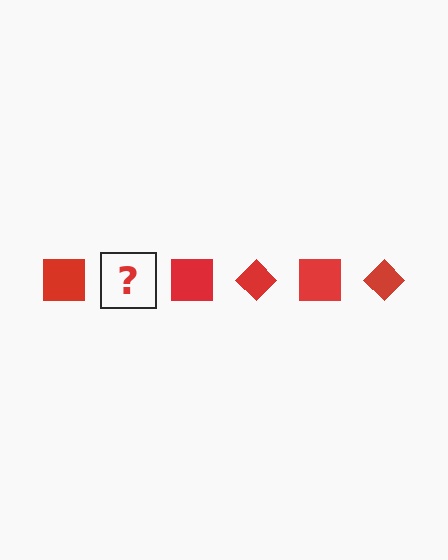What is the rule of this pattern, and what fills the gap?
The rule is that the pattern cycles through square, diamond shapes in red. The gap should be filled with a red diamond.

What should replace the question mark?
The question mark should be replaced with a red diamond.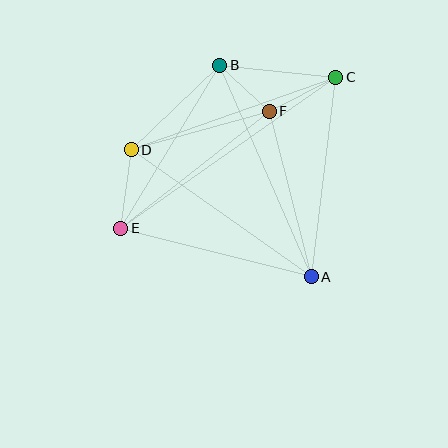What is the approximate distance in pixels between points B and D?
The distance between B and D is approximately 122 pixels.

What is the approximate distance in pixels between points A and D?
The distance between A and D is approximately 220 pixels.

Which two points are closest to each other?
Points B and F are closest to each other.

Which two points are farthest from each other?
Points C and E are farthest from each other.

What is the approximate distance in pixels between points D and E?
The distance between D and E is approximately 79 pixels.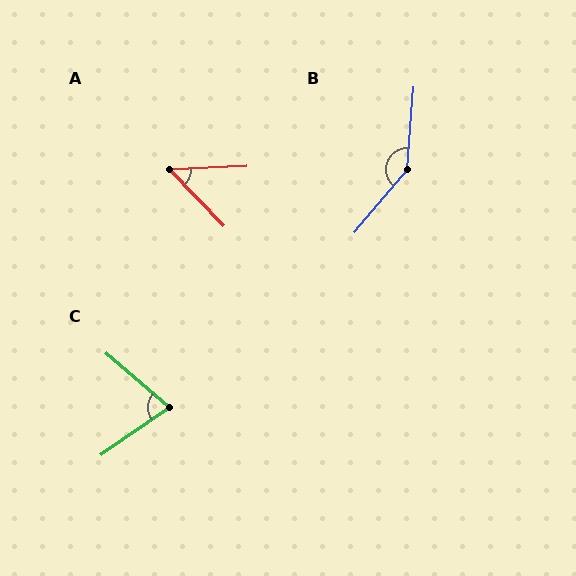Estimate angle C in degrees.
Approximately 75 degrees.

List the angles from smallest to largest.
A (49°), C (75°), B (144°).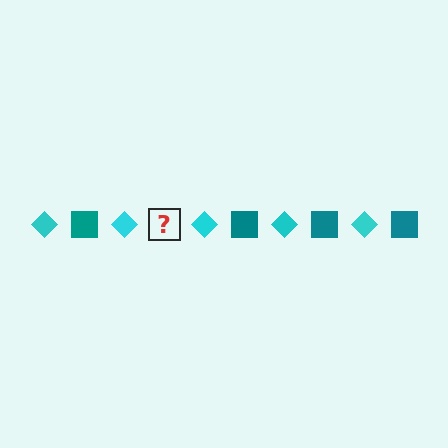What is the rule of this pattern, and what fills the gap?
The rule is that the pattern alternates between cyan diamond and teal square. The gap should be filled with a teal square.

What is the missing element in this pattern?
The missing element is a teal square.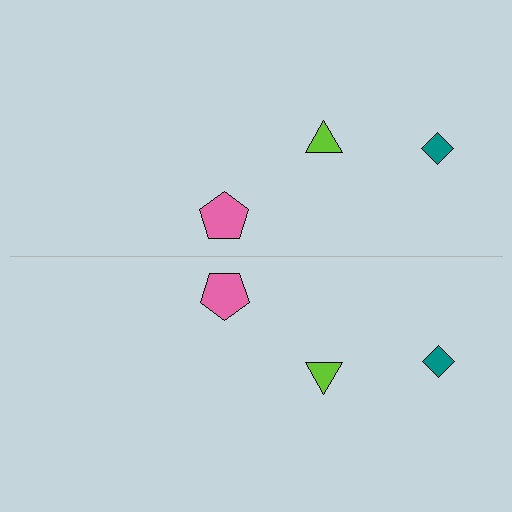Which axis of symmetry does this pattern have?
The pattern has a horizontal axis of symmetry running through the center of the image.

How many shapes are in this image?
There are 6 shapes in this image.